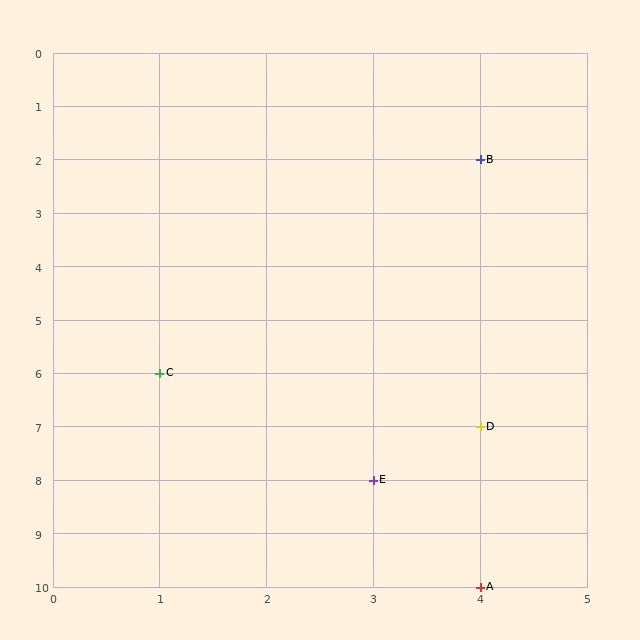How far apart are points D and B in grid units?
Points D and B are 5 rows apart.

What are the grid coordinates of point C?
Point C is at grid coordinates (1, 6).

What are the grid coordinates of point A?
Point A is at grid coordinates (4, 10).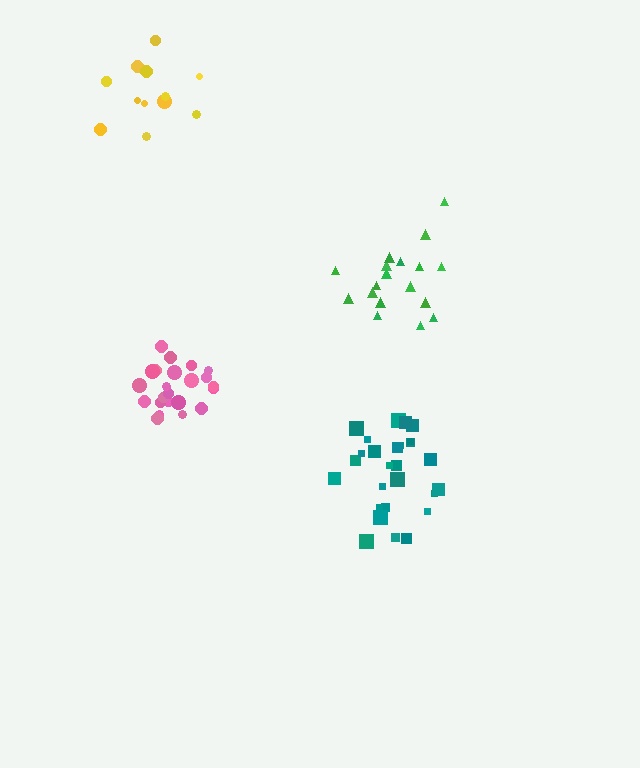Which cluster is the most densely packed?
Pink.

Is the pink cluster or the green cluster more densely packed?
Pink.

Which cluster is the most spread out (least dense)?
Green.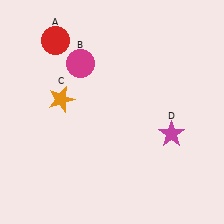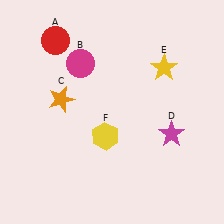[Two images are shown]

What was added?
A yellow star (E), a yellow hexagon (F) were added in Image 2.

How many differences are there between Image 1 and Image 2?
There are 2 differences between the two images.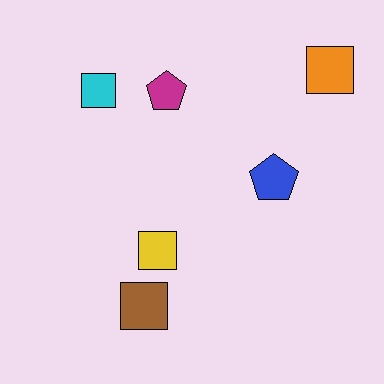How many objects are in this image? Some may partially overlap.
There are 6 objects.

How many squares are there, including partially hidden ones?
There are 4 squares.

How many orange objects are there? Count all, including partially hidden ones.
There is 1 orange object.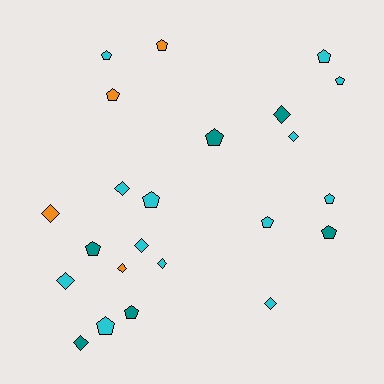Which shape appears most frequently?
Pentagon, with 13 objects.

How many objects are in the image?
There are 23 objects.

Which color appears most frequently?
Cyan, with 13 objects.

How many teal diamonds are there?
There are 2 teal diamonds.